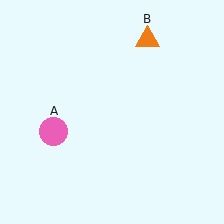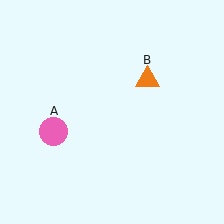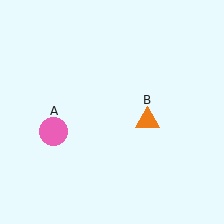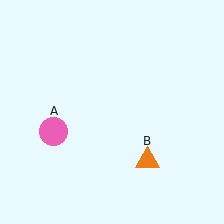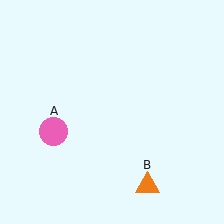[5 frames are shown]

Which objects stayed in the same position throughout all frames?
Pink circle (object A) remained stationary.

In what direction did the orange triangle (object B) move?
The orange triangle (object B) moved down.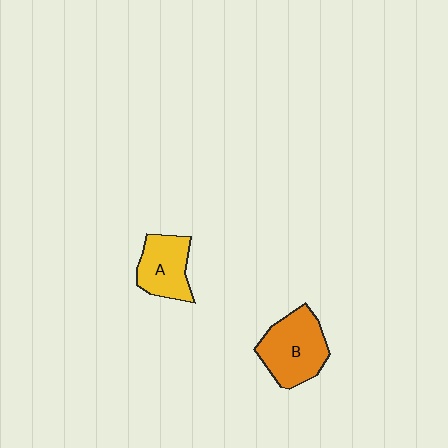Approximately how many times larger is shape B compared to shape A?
Approximately 1.3 times.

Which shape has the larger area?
Shape B (orange).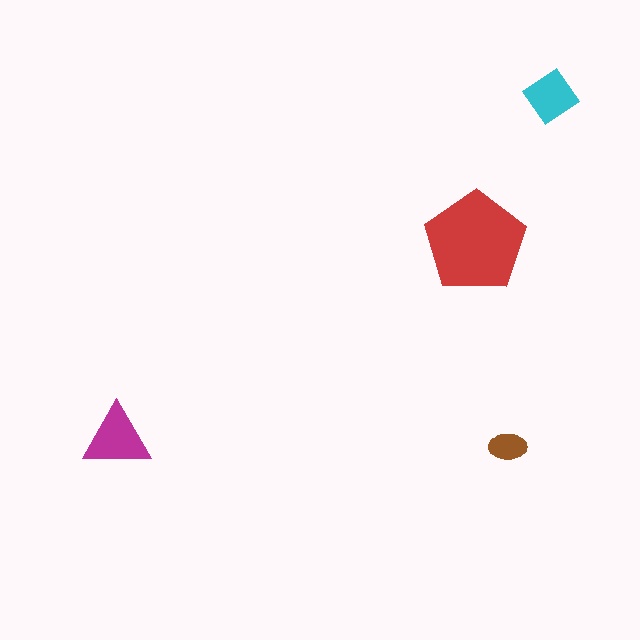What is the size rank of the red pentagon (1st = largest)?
1st.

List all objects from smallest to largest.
The brown ellipse, the cyan diamond, the magenta triangle, the red pentagon.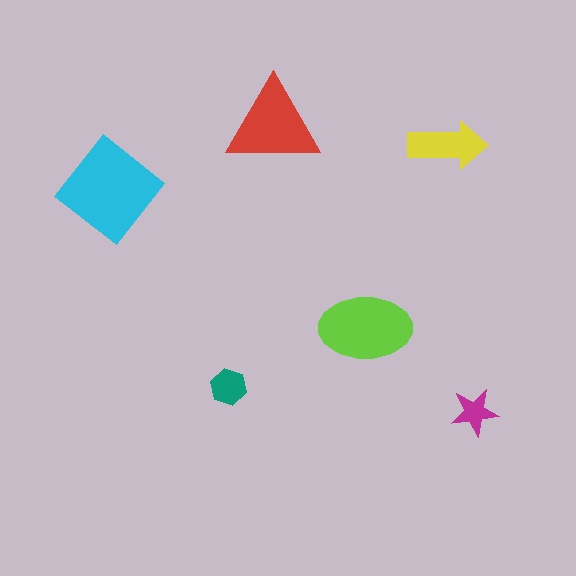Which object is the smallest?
The magenta star.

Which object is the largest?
The cyan diamond.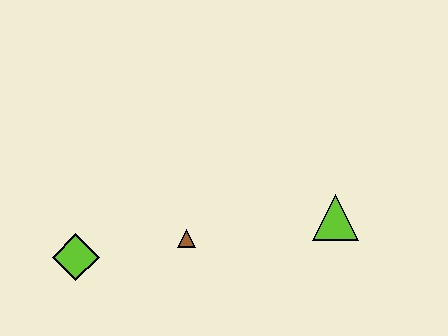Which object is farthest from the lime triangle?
The lime diamond is farthest from the lime triangle.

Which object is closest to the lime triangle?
The brown triangle is closest to the lime triangle.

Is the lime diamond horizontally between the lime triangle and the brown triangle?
No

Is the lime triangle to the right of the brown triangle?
Yes